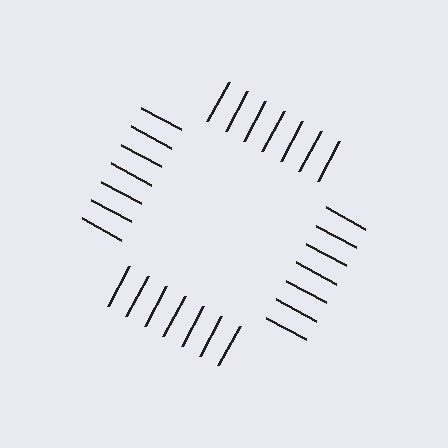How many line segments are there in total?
28 — 7 along each of the 4 edges.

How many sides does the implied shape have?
4 sides — the line-ends trace a square.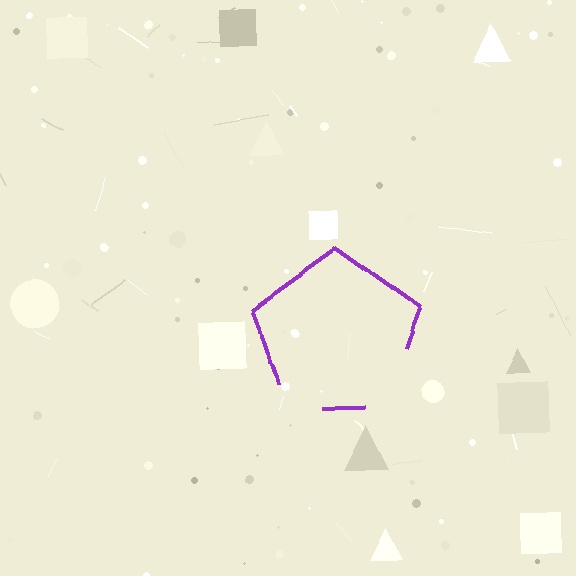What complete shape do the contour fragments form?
The contour fragments form a pentagon.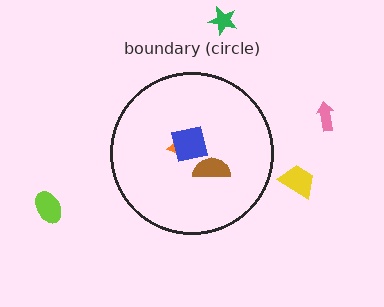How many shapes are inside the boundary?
3 inside, 4 outside.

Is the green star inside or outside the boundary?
Outside.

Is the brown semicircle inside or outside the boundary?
Inside.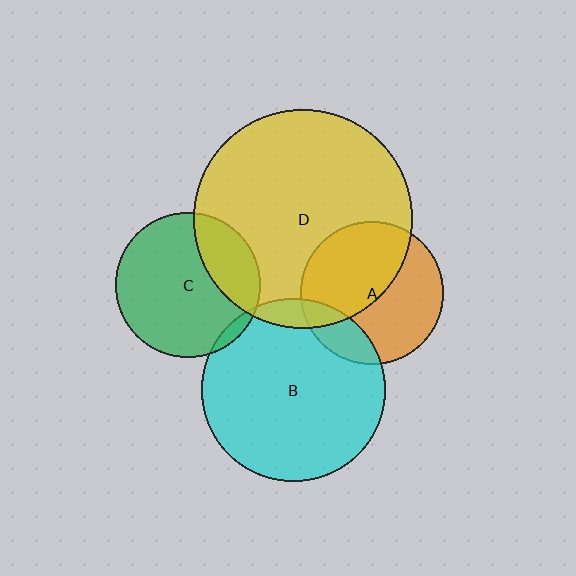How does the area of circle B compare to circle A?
Approximately 1.6 times.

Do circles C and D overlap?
Yes.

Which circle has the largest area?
Circle D (yellow).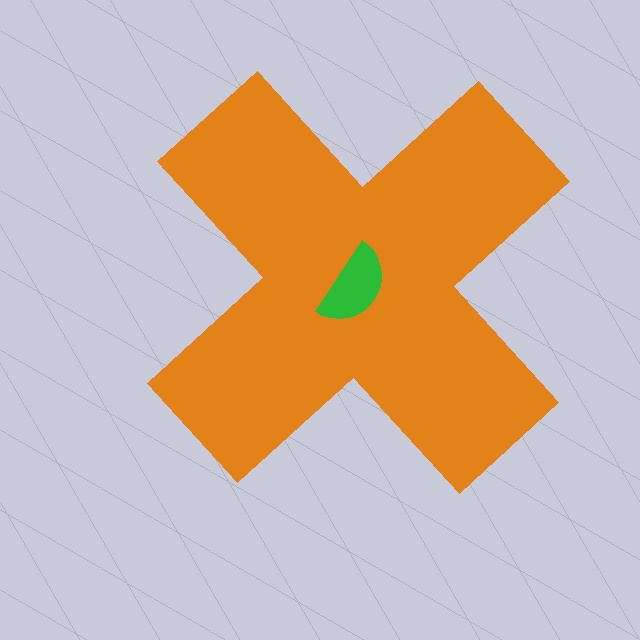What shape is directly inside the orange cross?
The green semicircle.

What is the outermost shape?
The orange cross.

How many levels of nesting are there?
2.